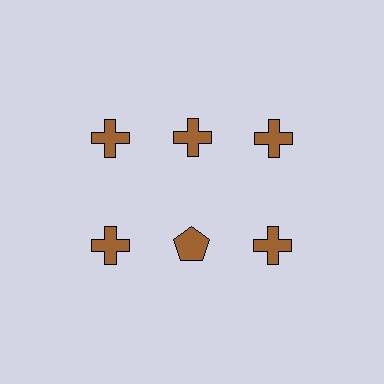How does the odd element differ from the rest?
It has a different shape: pentagon instead of cross.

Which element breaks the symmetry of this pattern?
The brown pentagon in the second row, second from left column breaks the symmetry. All other shapes are brown crosses.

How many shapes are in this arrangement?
There are 6 shapes arranged in a grid pattern.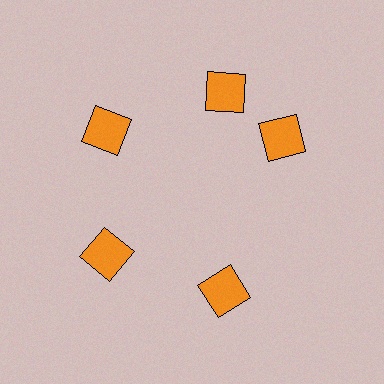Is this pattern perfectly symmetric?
No. The 5 orange squares are arranged in a ring, but one element near the 3 o'clock position is rotated out of alignment along the ring, breaking the 5-fold rotational symmetry.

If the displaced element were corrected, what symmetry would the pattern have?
It would have 5-fold rotational symmetry — the pattern would map onto itself every 72 degrees.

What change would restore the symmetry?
The symmetry would be restored by rotating it back into even spacing with its neighbors so that all 5 squares sit at equal angles and equal distance from the center.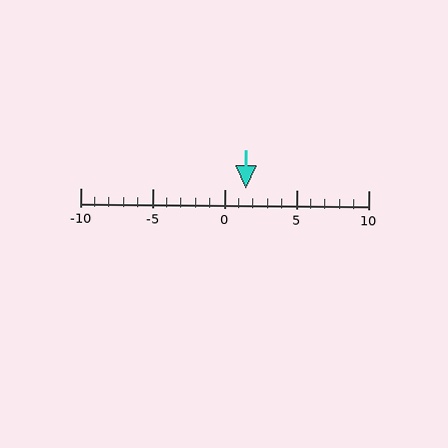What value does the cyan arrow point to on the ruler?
The cyan arrow points to approximately 2.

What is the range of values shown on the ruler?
The ruler shows values from -10 to 10.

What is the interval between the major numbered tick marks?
The major tick marks are spaced 5 units apart.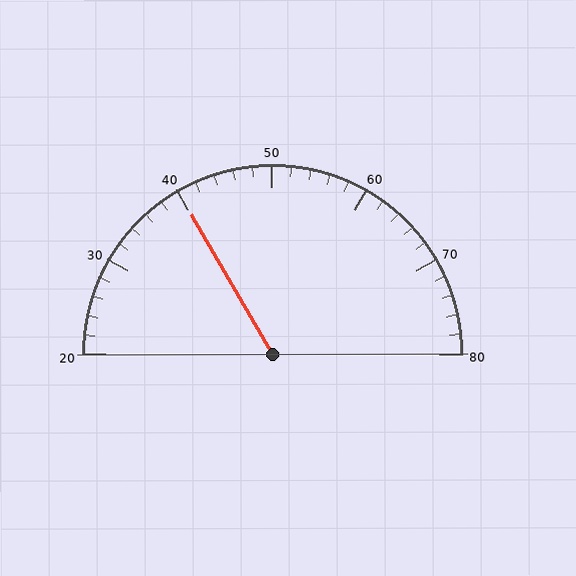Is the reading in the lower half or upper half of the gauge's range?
The reading is in the lower half of the range (20 to 80).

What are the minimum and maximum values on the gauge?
The gauge ranges from 20 to 80.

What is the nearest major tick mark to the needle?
The nearest major tick mark is 40.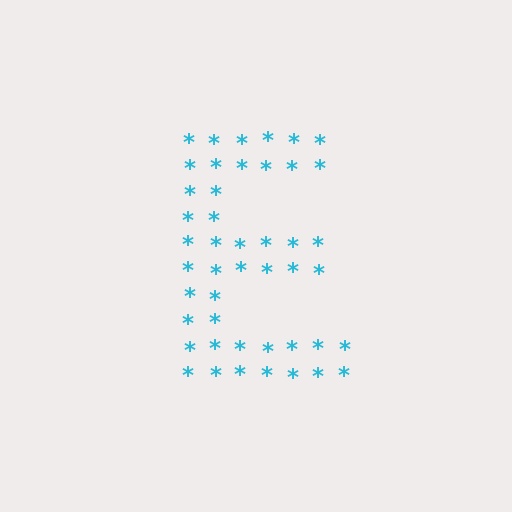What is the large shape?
The large shape is the letter E.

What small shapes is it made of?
It is made of small asterisks.